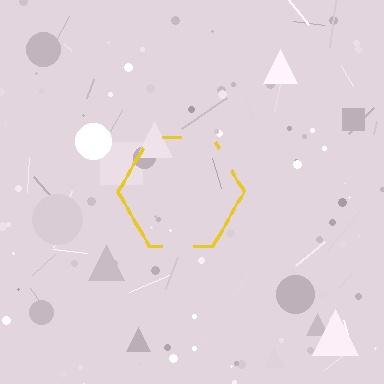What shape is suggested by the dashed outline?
The dashed outline suggests a hexagon.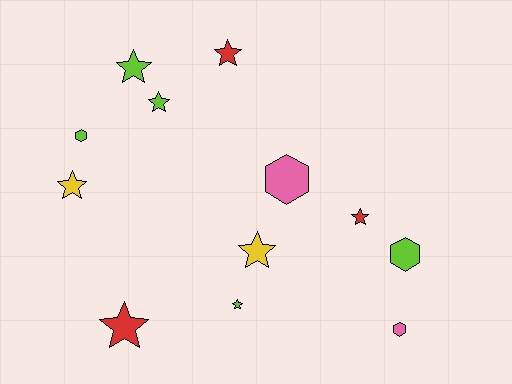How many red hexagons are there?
There are no red hexagons.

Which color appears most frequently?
Lime, with 5 objects.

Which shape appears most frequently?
Star, with 8 objects.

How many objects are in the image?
There are 12 objects.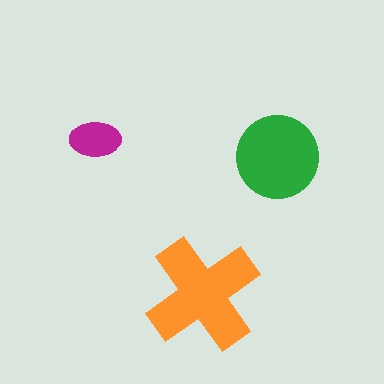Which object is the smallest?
The magenta ellipse.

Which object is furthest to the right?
The green circle is rightmost.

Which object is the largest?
The orange cross.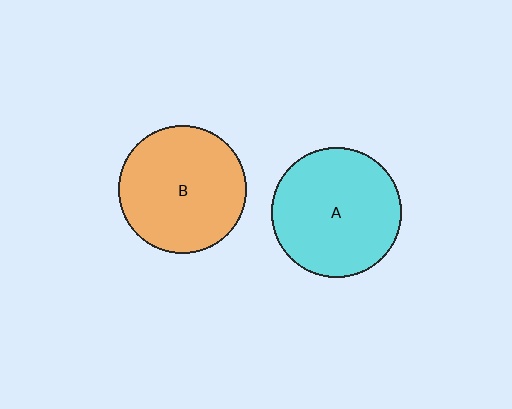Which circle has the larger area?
Circle A (cyan).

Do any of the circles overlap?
No, none of the circles overlap.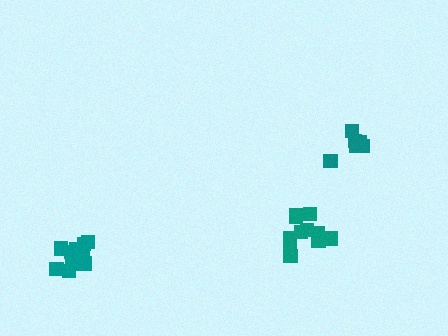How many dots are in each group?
Group 1: 12 dots, Group 2: 6 dots, Group 3: 12 dots (30 total).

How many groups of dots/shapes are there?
There are 3 groups.